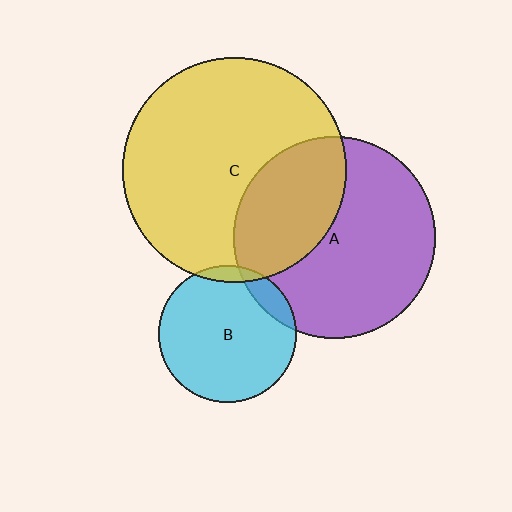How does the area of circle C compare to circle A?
Approximately 1.2 times.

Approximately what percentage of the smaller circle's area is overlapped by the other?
Approximately 10%.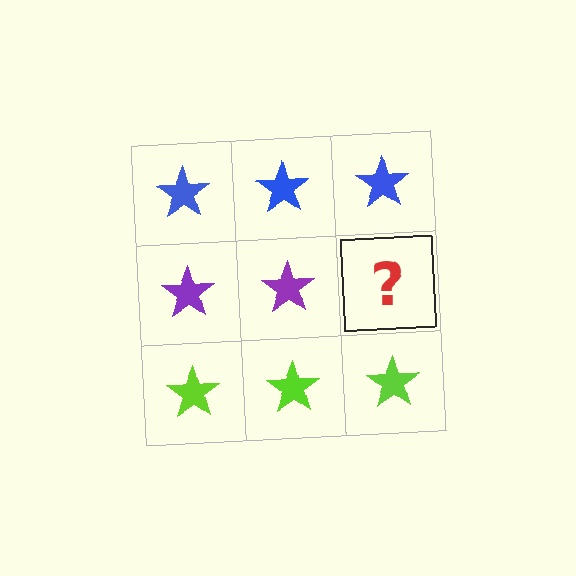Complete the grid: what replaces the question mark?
The question mark should be replaced with a purple star.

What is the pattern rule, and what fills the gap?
The rule is that each row has a consistent color. The gap should be filled with a purple star.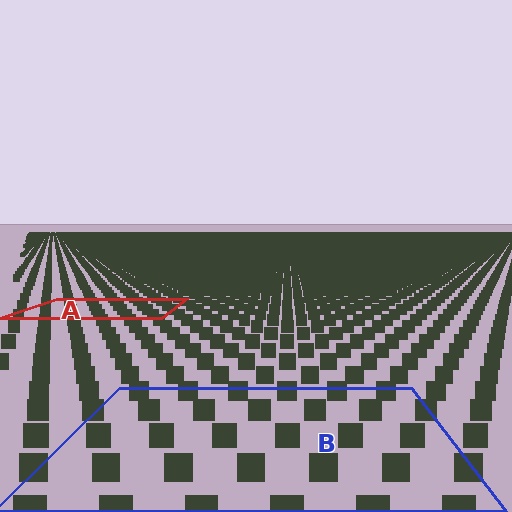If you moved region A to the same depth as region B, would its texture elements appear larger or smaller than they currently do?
They would appear larger. At a closer depth, the same texture elements are projected at a bigger on-screen size.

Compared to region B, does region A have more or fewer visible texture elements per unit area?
Region A has more texture elements per unit area — they are packed more densely because it is farther away.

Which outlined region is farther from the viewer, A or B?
Region A is farther from the viewer — the texture elements inside it appear smaller and more densely packed.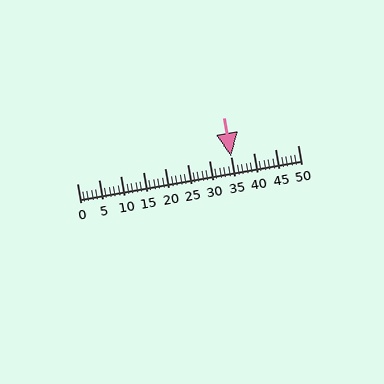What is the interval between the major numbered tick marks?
The major tick marks are spaced 5 units apart.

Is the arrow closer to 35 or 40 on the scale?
The arrow is closer to 35.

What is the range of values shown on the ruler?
The ruler shows values from 0 to 50.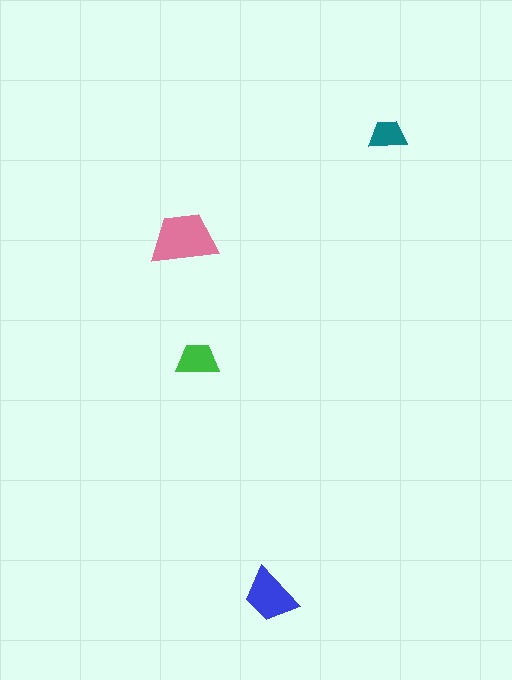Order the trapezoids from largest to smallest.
the pink one, the blue one, the green one, the teal one.